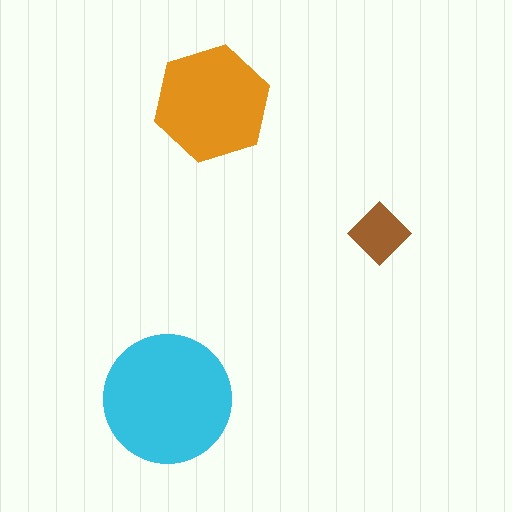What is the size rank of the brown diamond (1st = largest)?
3rd.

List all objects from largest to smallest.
The cyan circle, the orange hexagon, the brown diamond.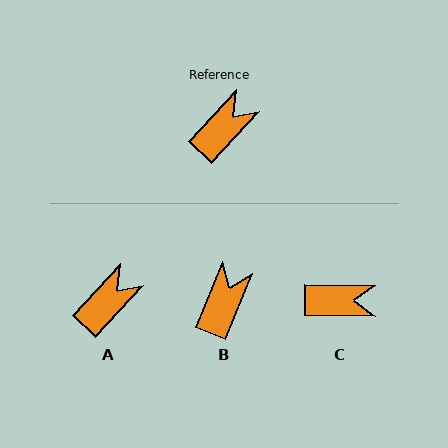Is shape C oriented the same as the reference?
No, it is off by about 48 degrees.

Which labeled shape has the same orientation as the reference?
A.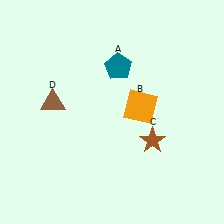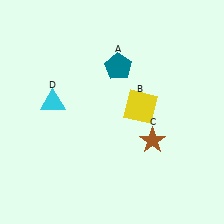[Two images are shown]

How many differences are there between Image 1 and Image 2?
There are 2 differences between the two images.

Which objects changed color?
B changed from orange to yellow. D changed from brown to cyan.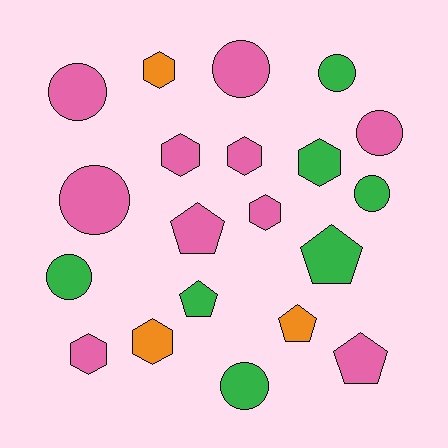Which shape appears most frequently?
Circle, with 8 objects.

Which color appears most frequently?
Pink, with 10 objects.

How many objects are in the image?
There are 20 objects.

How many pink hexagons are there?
There are 4 pink hexagons.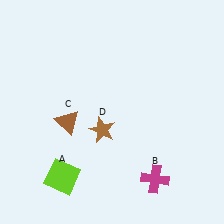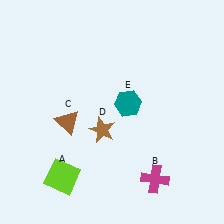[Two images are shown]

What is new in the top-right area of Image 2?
A teal hexagon (E) was added in the top-right area of Image 2.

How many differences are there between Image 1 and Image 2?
There is 1 difference between the two images.